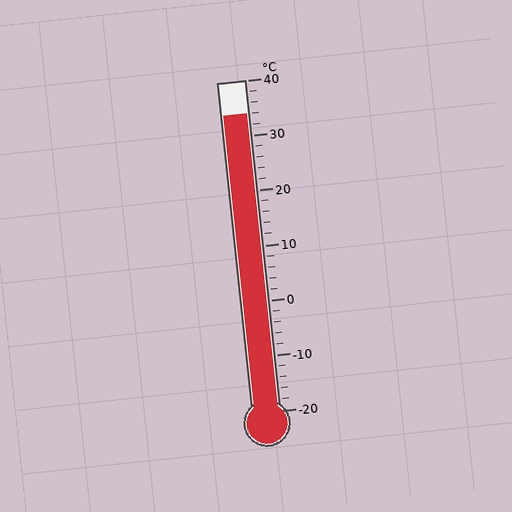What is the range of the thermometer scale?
The thermometer scale ranges from -20°C to 40°C.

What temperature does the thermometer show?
The thermometer shows approximately 34°C.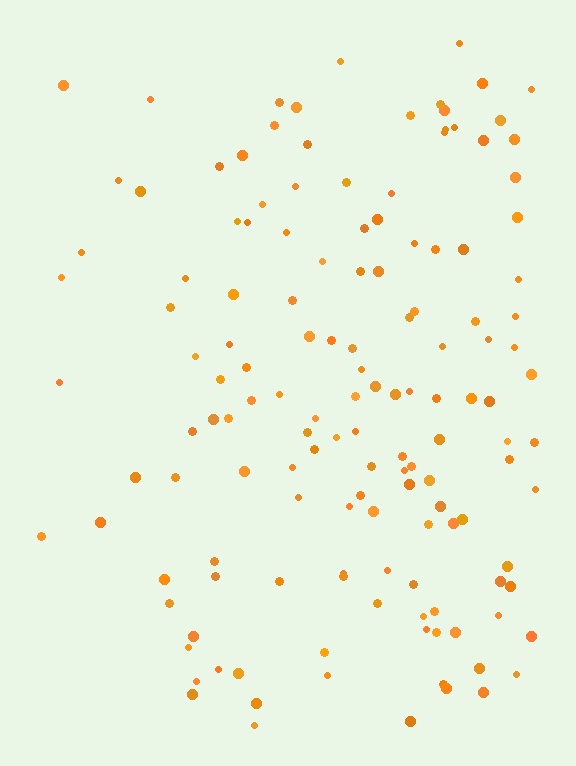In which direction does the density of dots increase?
From left to right, with the right side densest.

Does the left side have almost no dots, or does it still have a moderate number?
Still a moderate number, just noticeably fewer than the right.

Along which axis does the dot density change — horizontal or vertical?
Horizontal.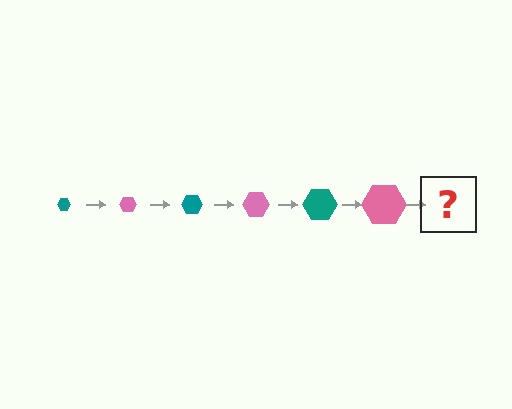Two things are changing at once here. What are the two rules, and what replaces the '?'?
The two rules are that the hexagon grows larger each step and the color cycles through teal and pink. The '?' should be a teal hexagon, larger than the previous one.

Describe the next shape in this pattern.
It should be a teal hexagon, larger than the previous one.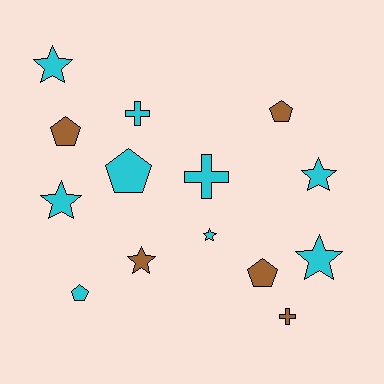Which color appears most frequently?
Cyan, with 9 objects.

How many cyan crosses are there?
There are 2 cyan crosses.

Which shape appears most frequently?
Star, with 6 objects.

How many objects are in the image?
There are 14 objects.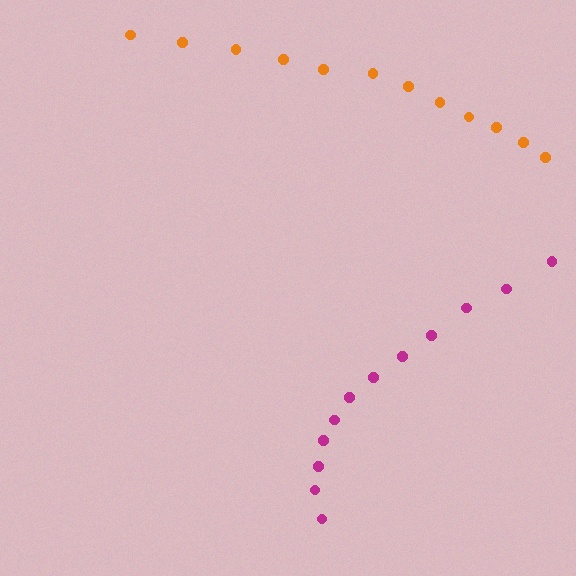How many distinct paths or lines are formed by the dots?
There are 2 distinct paths.